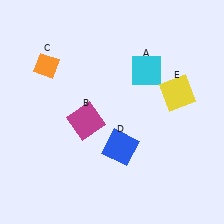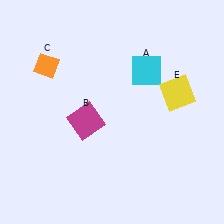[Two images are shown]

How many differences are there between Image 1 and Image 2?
There is 1 difference between the two images.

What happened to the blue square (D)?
The blue square (D) was removed in Image 2. It was in the bottom-right area of Image 1.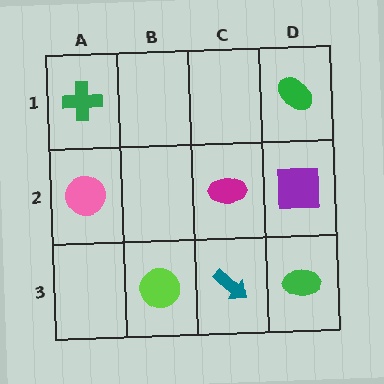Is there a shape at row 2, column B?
No, that cell is empty.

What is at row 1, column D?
A green ellipse.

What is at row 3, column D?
A green ellipse.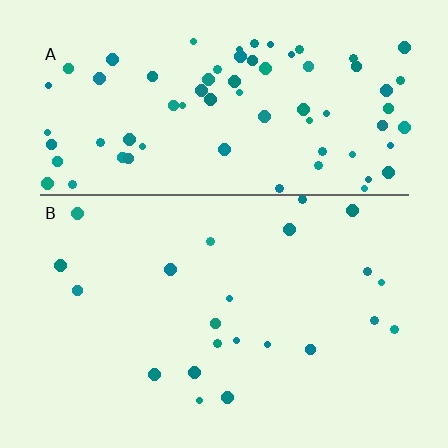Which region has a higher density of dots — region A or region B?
A (the top).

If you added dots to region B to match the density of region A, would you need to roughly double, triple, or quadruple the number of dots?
Approximately triple.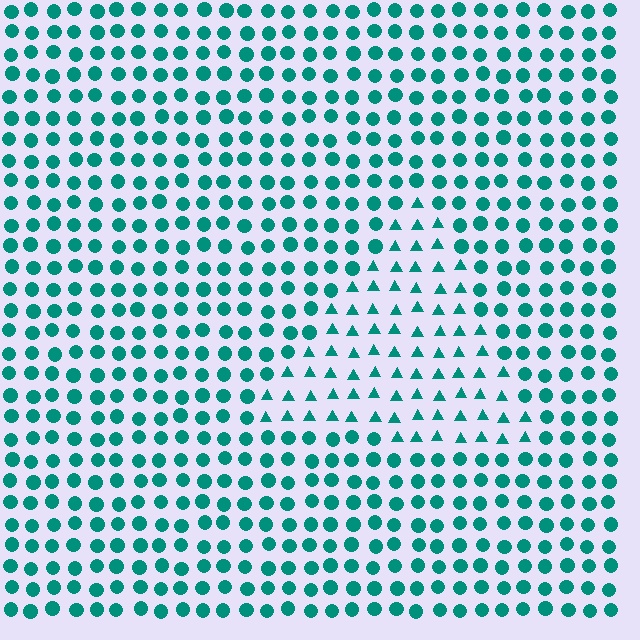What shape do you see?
I see a triangle.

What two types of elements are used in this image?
The image uses triangles inside the triangle region and circles outside it.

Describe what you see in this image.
The image is filled with small teal elements arranged in a uniform grid. A triangle-shaped region contains triangles, while the surrounding area contains circles. The boundary is defined purely by the change in element shape.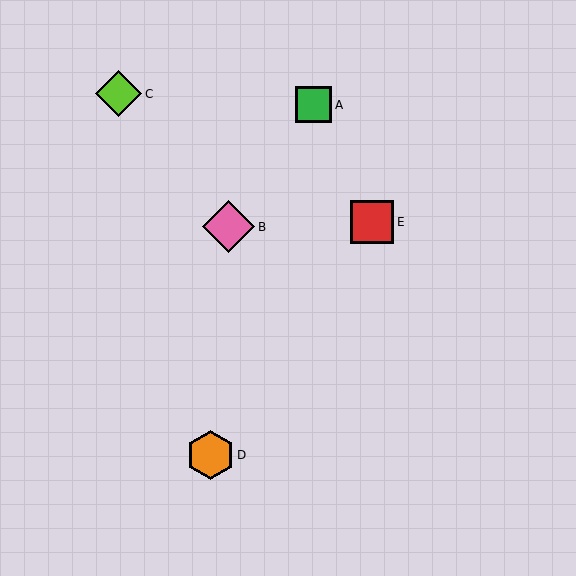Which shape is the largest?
The pink diamond (labeled B) is the largest.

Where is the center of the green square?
The center of the green square is at (314, 105).